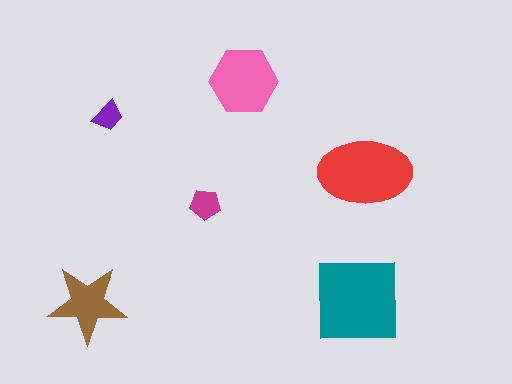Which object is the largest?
The teal square.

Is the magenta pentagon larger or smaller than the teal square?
Smaller.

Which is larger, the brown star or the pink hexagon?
The pink hexagon.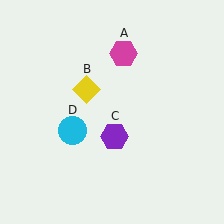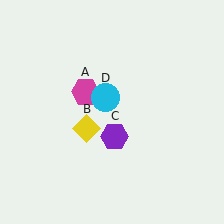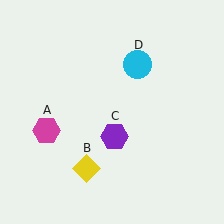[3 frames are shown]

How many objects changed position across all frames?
3 objects changed position: magenta hexagon (object A), yellow diamond (object B), cyan circle (object D).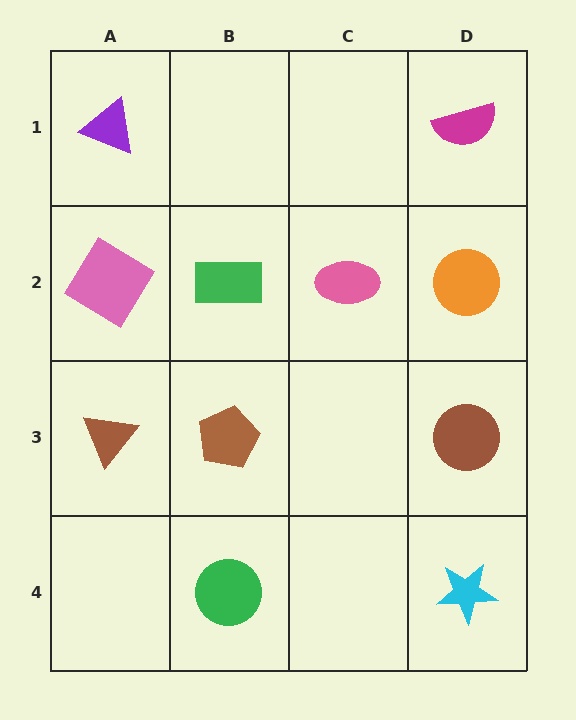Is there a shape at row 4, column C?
No, that cell is empty.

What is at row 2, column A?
A pink diamond.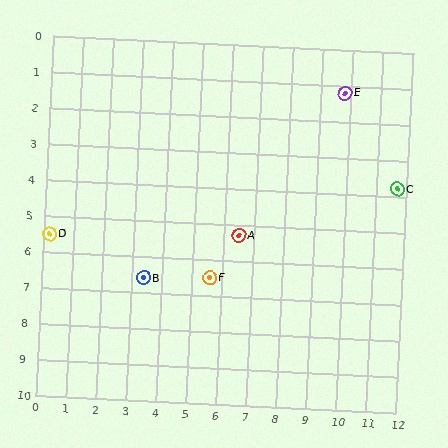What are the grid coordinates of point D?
Point D is at approximately (0.2, 5.5).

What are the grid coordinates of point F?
Point F is at approximately (5.6, 6.5).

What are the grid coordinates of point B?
Point B is at approximately (3.4, 6.6).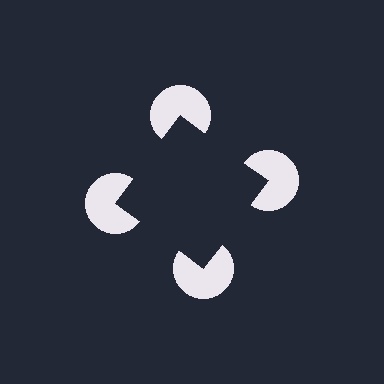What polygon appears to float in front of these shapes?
An illusory square — its edges are inferred from the aligned wedge cuts in the pac-man discs, not physically drawn.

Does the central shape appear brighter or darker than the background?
It typically appears slightly darker than the background, even though no actual brightness change is drawn.